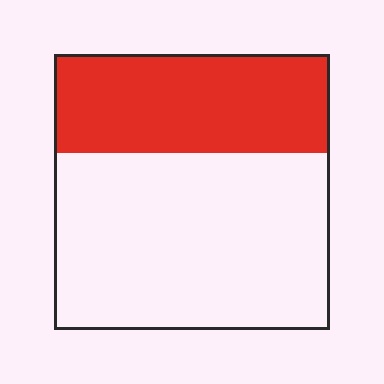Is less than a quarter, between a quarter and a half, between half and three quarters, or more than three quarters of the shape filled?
Between a quarter and a half.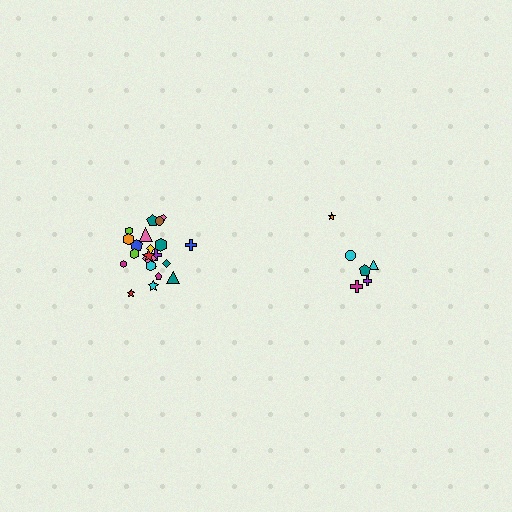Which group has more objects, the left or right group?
The left group.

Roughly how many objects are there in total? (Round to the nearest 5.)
Roughly 30 objects in total.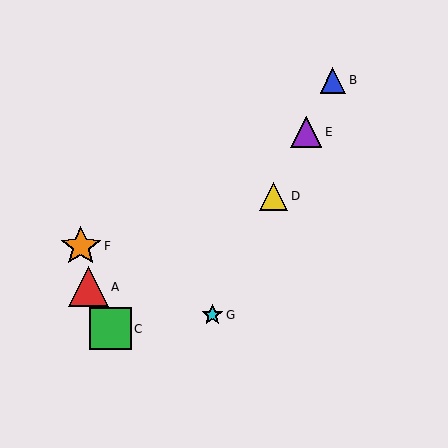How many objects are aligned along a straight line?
4 objects (B, D, E, G) are aligned along a straight line.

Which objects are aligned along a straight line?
Objects B, D, E, G are aligned along a straight line.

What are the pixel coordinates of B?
Object B is at (333, 80).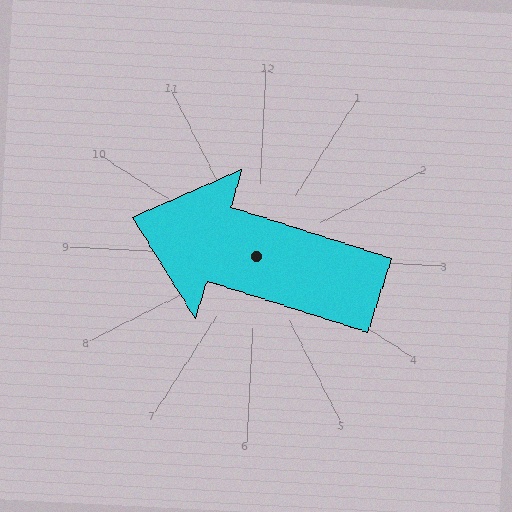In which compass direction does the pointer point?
West.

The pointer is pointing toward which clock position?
Roughly 9 o'clock.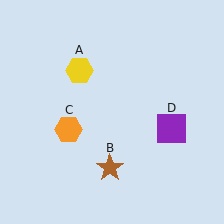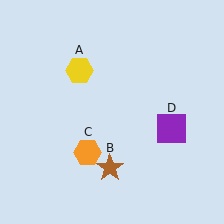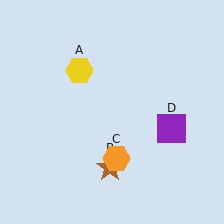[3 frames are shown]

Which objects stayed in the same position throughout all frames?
Yellow hexagon (object A) and brown star (object B) and purple square (object D) remained stationary.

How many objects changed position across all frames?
1 object changed position: orange hexagon (object C).